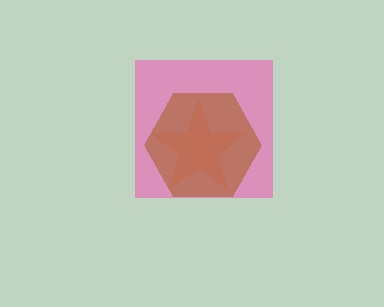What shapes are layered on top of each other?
The layered shapes are: an orange star, a pink square, a brown hexagon.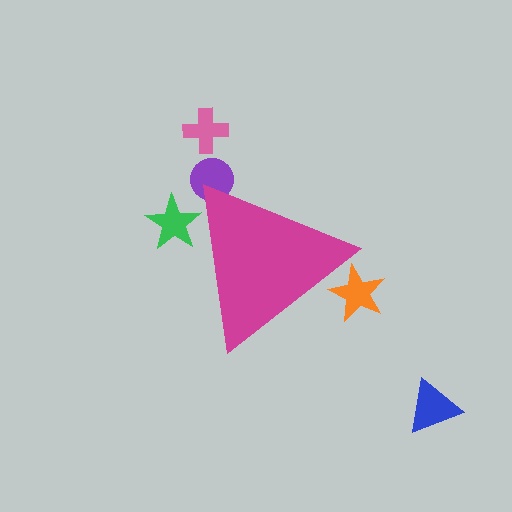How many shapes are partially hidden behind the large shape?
3 shapes are partially hidden.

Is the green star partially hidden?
Yes, the green star is partially hidden behind the magenta triangle.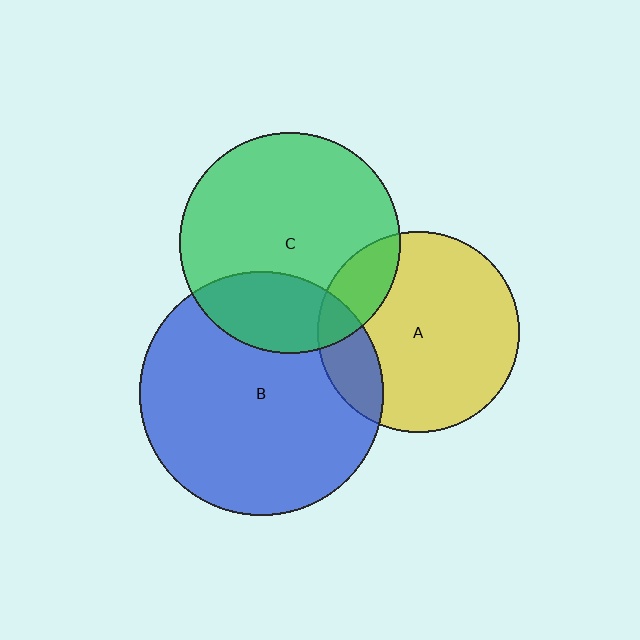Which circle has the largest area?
Circle B (blue).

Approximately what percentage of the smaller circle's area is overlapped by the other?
Approximately 15%.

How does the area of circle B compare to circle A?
Approximately 1.5 times.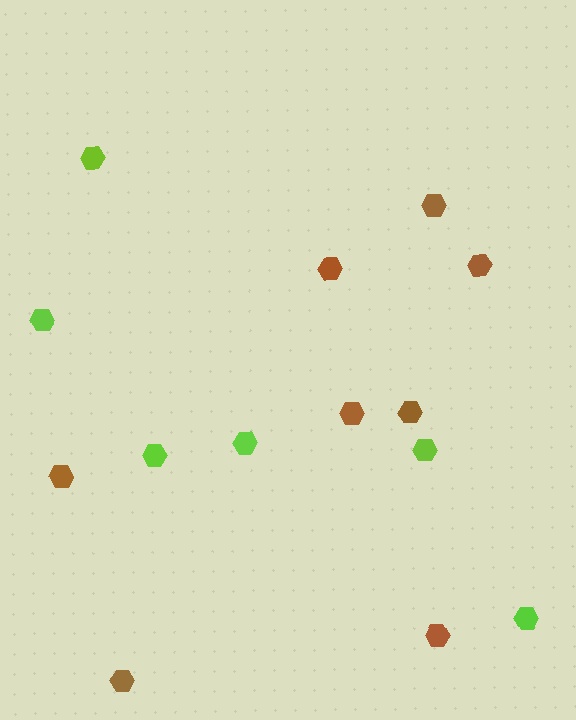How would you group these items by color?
There are 2 groups: one group of lime hexagons (6) and one group of brown hexagons (8).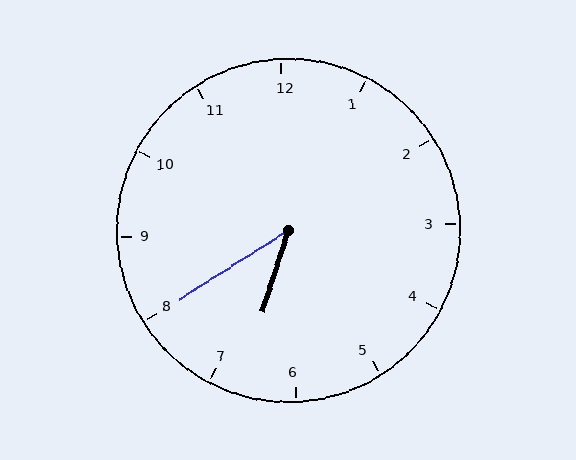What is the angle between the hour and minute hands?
Approximately 40 degrees.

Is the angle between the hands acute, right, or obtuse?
It is acute.